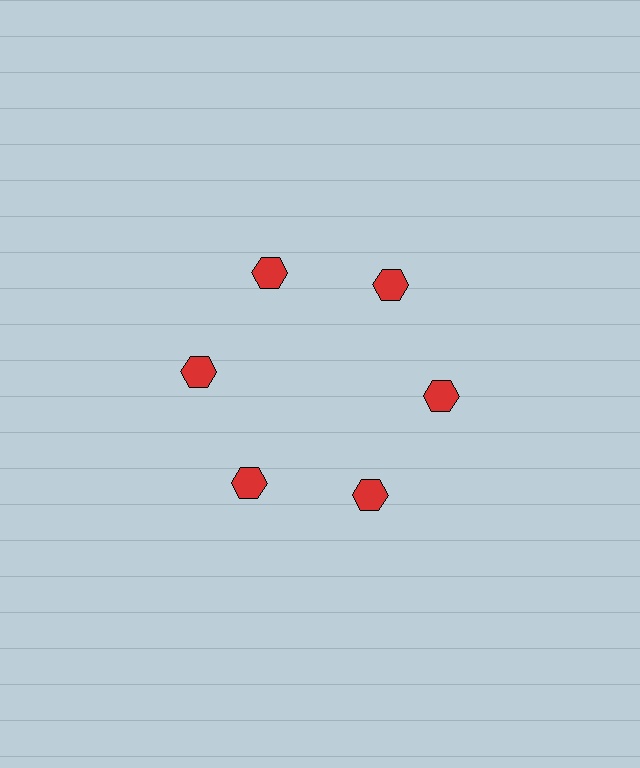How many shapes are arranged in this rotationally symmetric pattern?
There are 6 shapes, arranged in 6 groups of 1.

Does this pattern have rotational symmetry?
Yes, this pattern has 6-fold rotational symmetry. It looks the same after rotating 60 degrees around the center.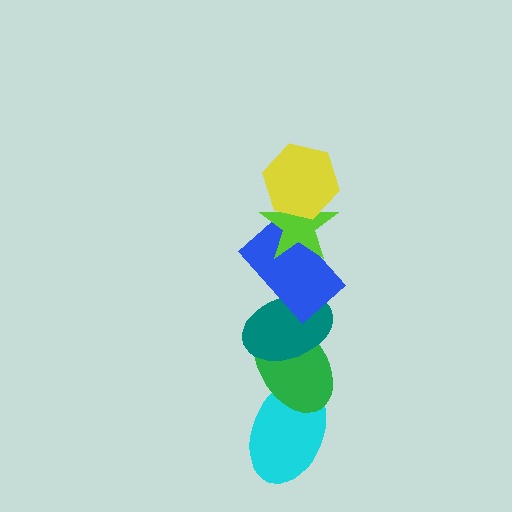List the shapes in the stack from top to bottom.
From top to bottom: the yellow hexagon, the lime star, the blue rectangle, the teal ellipse, the green ellipse, the cyan ellipse.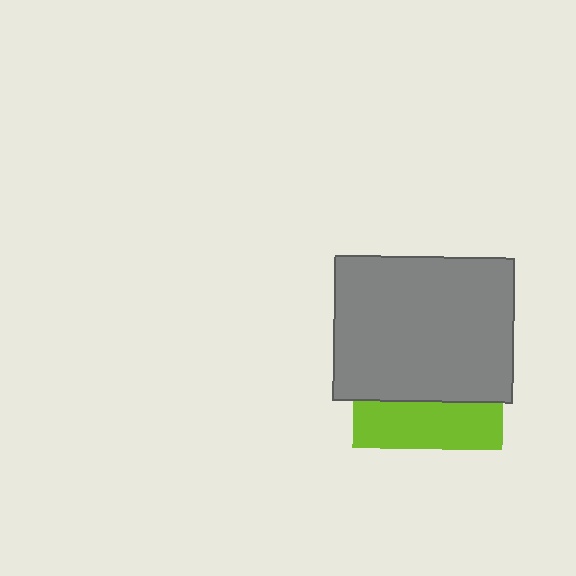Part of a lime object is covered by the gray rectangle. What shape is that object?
It is a square.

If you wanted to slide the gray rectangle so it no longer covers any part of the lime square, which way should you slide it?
Slide it up — that is the most direct way to separate the two shapes.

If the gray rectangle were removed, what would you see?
You would see the complete lime square.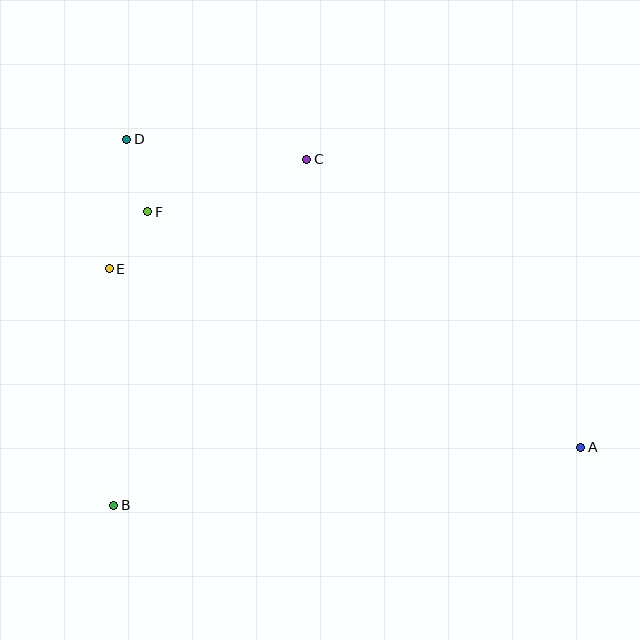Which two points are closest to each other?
Points E and F are closest to each other.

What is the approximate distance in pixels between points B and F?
The distance between B and F is approximately 296 pixels.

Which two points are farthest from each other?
Points A and D are farthest from each other.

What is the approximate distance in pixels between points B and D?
The distance between B and D is approximately 366 pixels.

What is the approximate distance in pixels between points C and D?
The distance between C and D is approximately 181 pixels.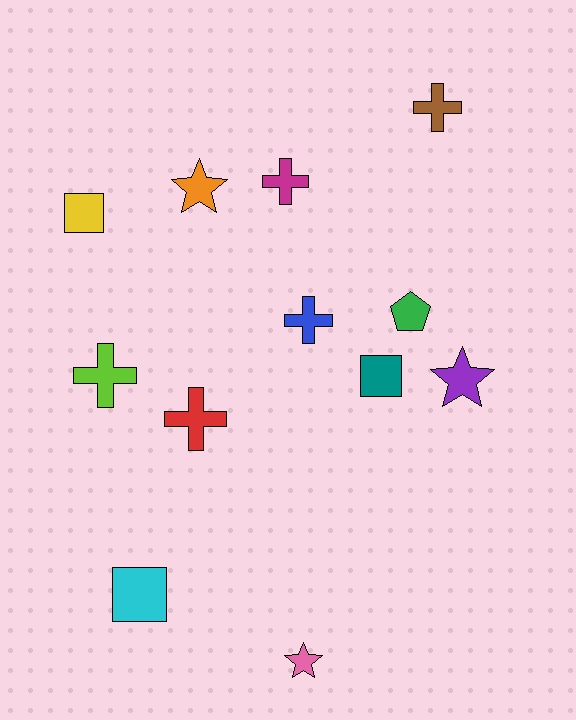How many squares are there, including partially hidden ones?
There are 3 squares.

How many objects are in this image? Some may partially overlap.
There are 12 objects.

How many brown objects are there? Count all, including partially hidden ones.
There is 1 brown object.